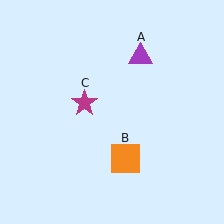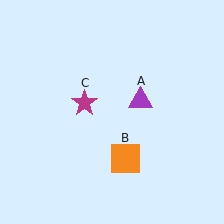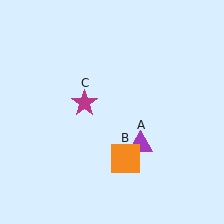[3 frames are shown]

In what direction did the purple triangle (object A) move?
The purple triangle (object A) moved down.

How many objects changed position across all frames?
1 object changed position: purple triangle (object A).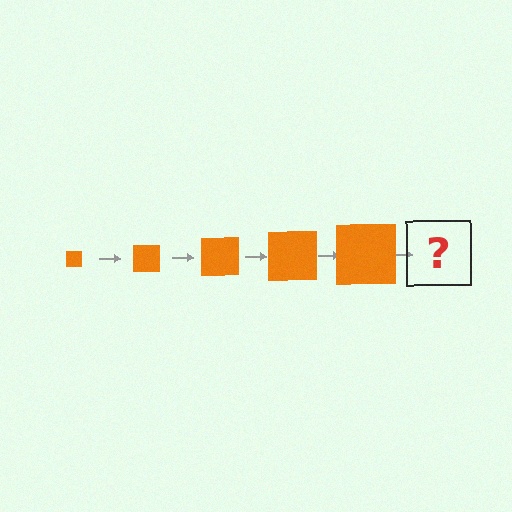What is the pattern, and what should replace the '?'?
The pattern is that the square gets progressively larger each step. The '?' should be an orange square, larger than the previous one.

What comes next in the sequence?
The next element should be an orange square, larger than the previous one.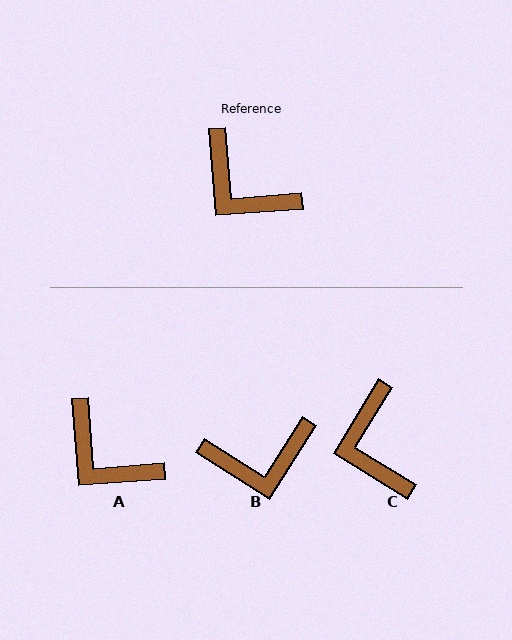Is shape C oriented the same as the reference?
No, it is off by about 36 degrees.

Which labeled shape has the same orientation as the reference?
A.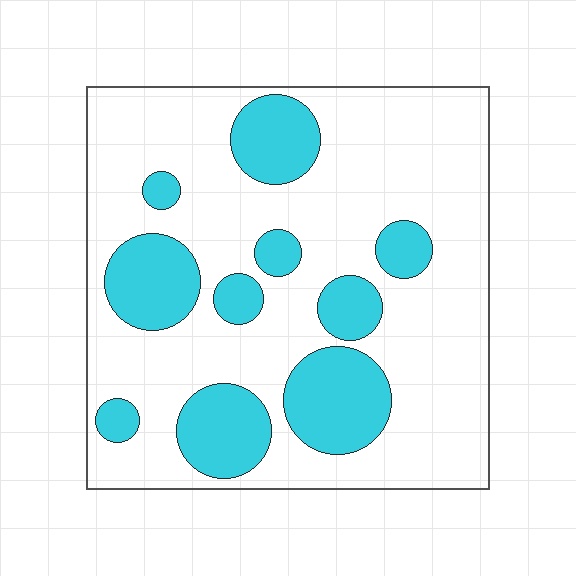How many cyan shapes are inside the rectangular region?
10.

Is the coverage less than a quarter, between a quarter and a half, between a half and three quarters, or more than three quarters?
Between a quarter and a half.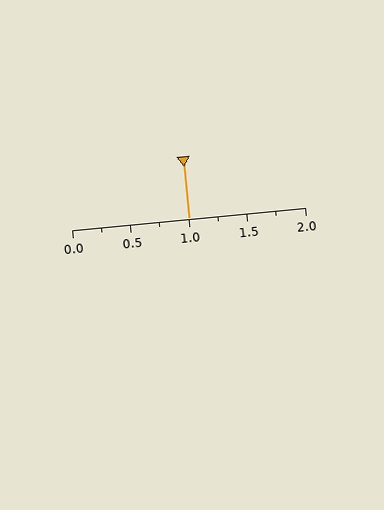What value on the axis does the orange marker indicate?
The marker indicates approximately 1.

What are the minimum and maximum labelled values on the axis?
The axis runs from 0.0 to 2.0.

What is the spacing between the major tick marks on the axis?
The major ticks are spaced 0.5 apart.